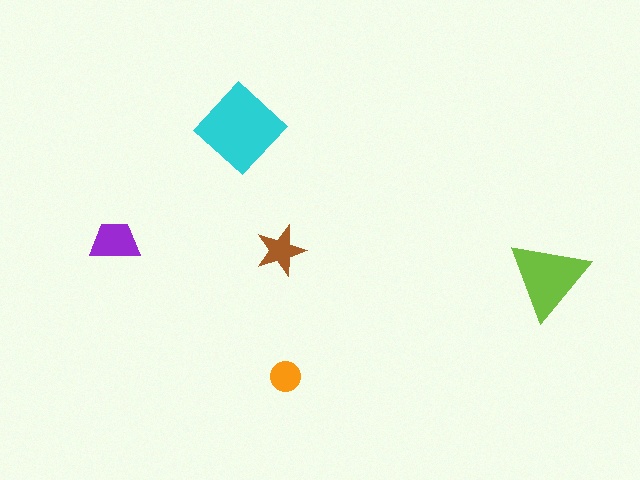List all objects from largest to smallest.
The cyan diamond, the lime triangle, the purple trapezoid, the brown star, the orange circle.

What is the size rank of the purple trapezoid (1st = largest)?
3rd.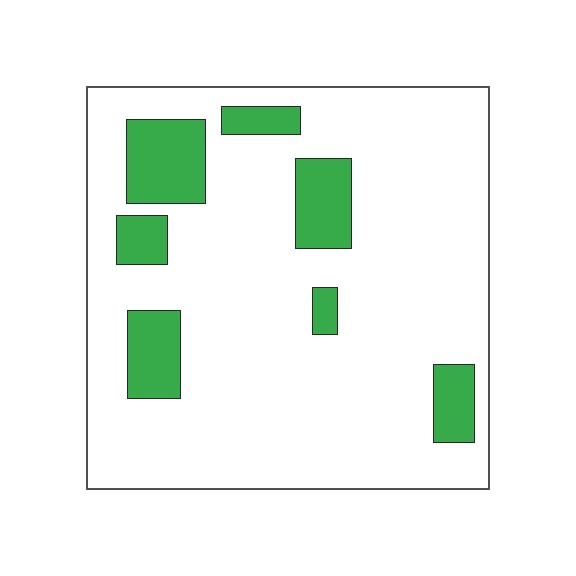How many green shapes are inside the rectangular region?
7.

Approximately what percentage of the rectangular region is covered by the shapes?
Approximately 15%.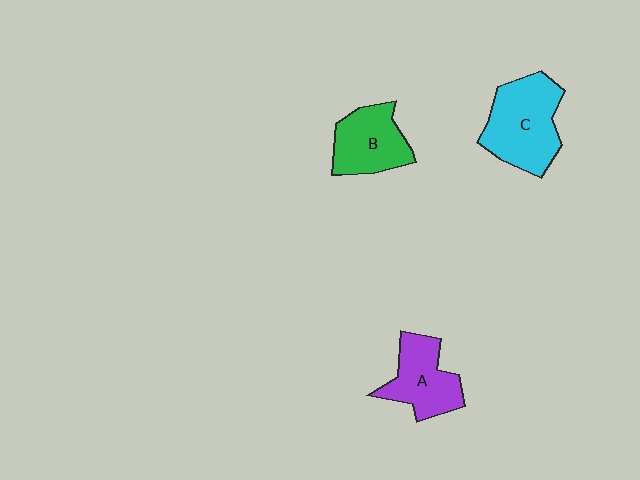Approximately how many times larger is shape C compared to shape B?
Approximately 1.4 times.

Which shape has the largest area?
Shape C (cyan).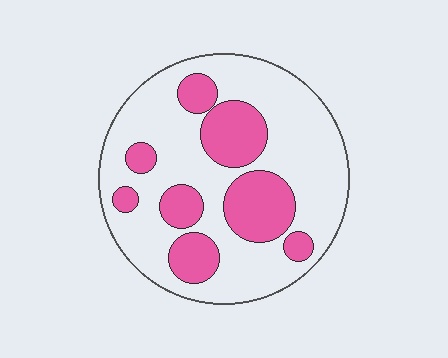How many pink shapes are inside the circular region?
8.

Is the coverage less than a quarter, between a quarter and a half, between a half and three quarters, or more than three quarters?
Between a quarter and a half.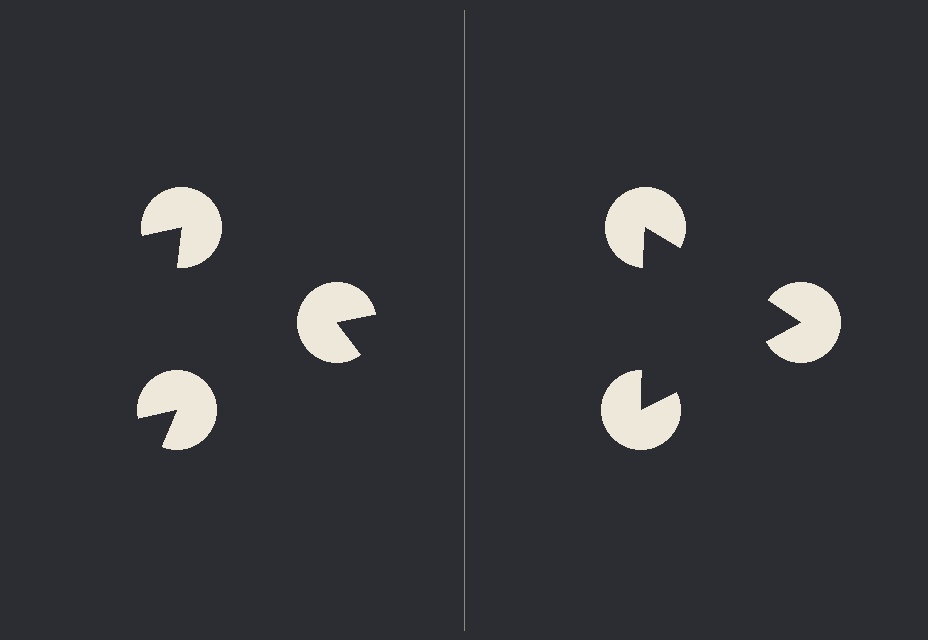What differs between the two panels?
The pac-man discs are positioned identically on both sides; only the wedge orientations differ. On the right they align to a triangle; on the left they are misaligned.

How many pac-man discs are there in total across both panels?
6 — 3 on each side.